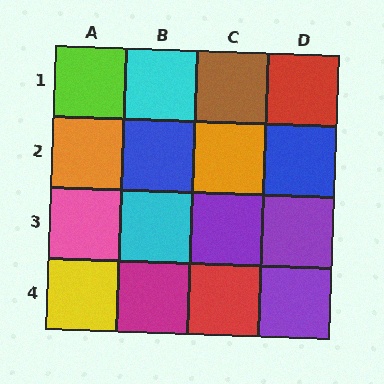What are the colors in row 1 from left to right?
Lime, cyan, brown, red.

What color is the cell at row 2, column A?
Orange.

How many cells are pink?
1 cell is pink.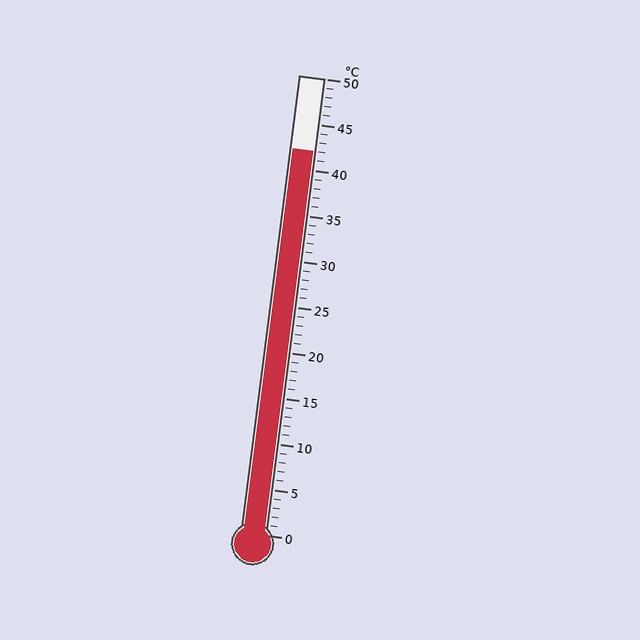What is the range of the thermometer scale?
The thermometer scale ranges from 0°C to 50°C.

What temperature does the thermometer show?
The thermometer shows approximately 42°C.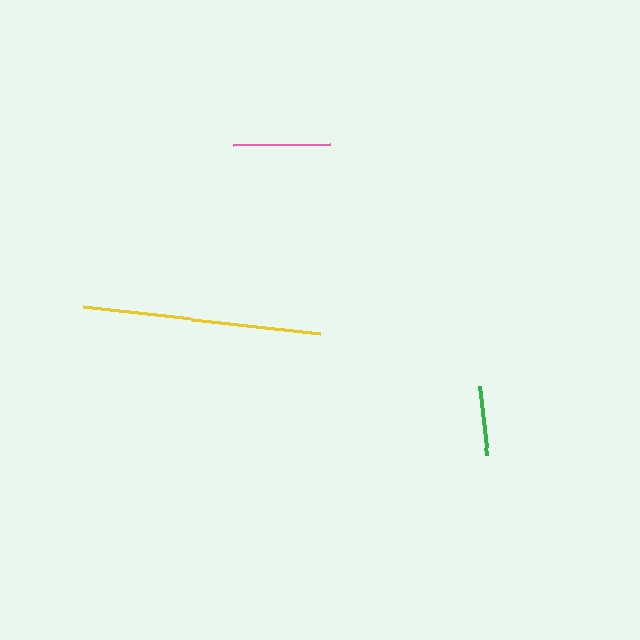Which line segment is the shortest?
The green line is the shortest at approximately 69 pixels.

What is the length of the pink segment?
The pink segment is approximately 96 pixels long.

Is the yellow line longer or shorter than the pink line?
The yellow line is longer than the pink line.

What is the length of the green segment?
The green segment is approximately 69 pixels long.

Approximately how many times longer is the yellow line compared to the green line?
The yellow line is approximately 3.5 times the length of the green line.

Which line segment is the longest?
The yellow line is the longest at approximately 238 pixels.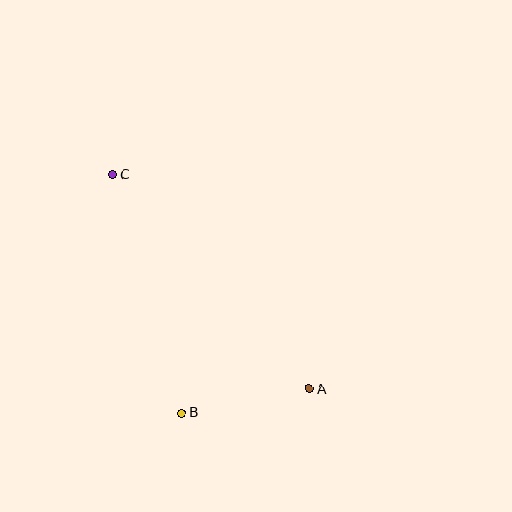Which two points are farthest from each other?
Points A and C are farthest from each other.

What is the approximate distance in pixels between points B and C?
The distance between B and C is approximately 248 pixels.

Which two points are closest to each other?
Points A and B are closest to each other.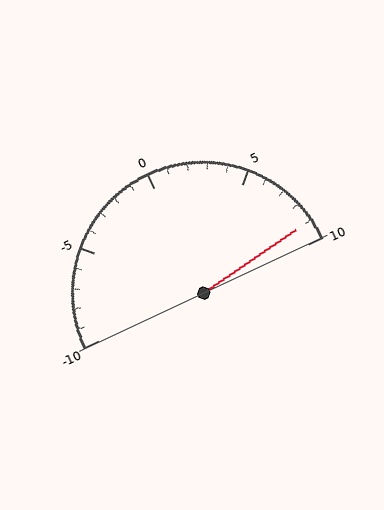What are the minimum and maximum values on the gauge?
The gauge ranges from -10 to 10.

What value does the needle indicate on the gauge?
The needle indicates approximately 9.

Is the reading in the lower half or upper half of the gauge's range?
The reading is in the upper half of the range (-10 to 10).